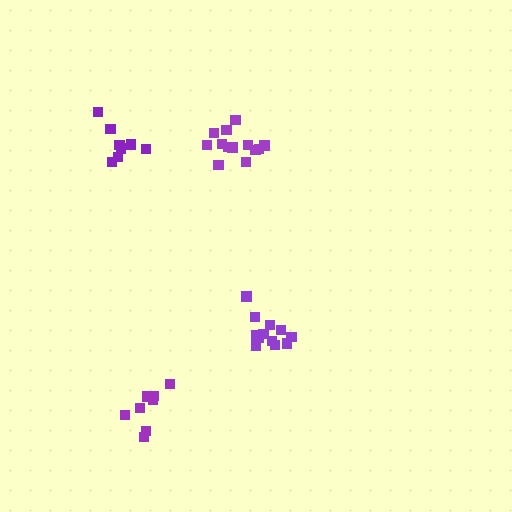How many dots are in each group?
Group 1: 13 dots, Group 2: 12 dots, Group 3: 8 dots, Group 4: 8 dots (41 total).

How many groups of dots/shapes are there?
There are 4 groups.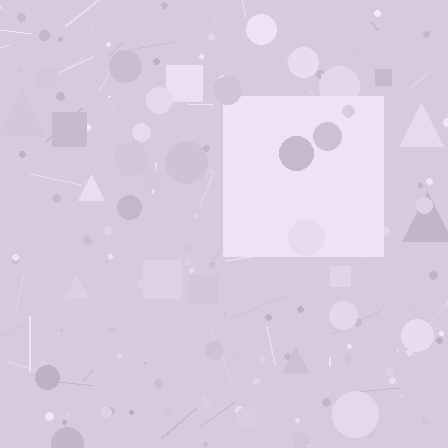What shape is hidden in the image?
A square is hidden in the image.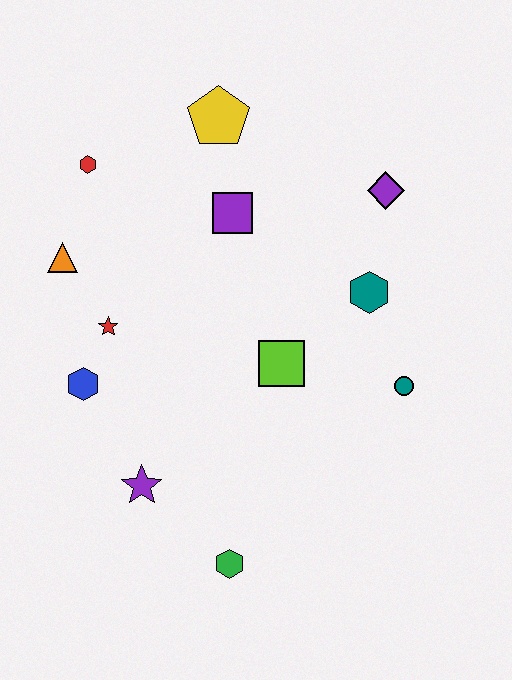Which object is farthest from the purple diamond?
The green hexagon is farthest from the purple diamond.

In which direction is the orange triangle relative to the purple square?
The orange triangle is to the left of the purple square.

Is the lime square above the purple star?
Yes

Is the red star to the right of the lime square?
No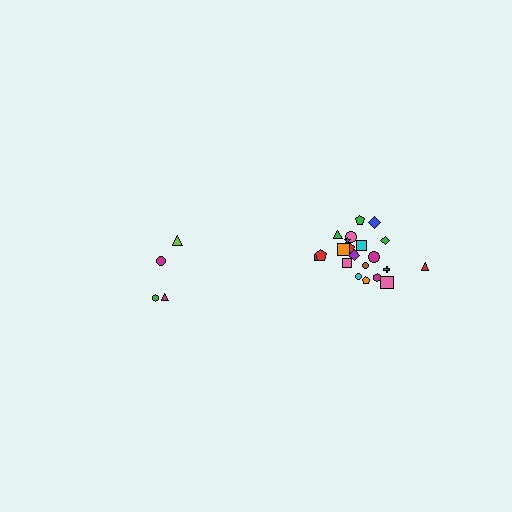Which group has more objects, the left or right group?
The right group.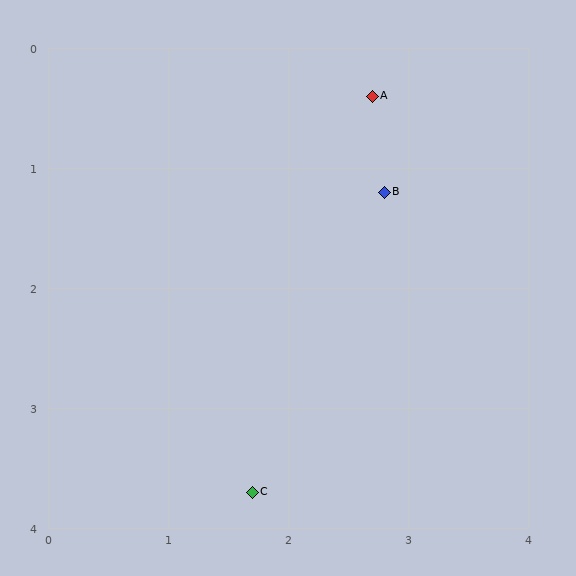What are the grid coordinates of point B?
Point B is at approximately (2.8, 1.2).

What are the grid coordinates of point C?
Point C is at approximately (1.7, 3.7).